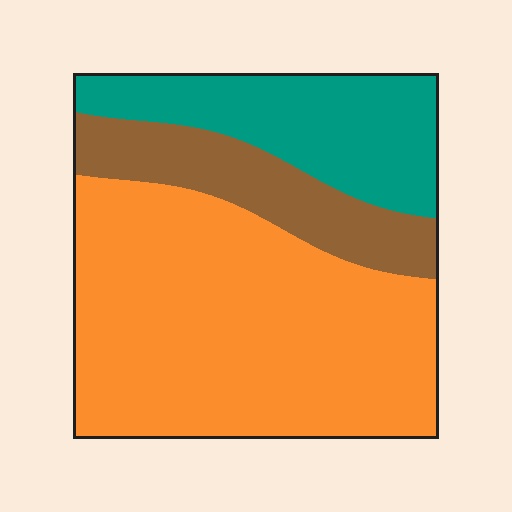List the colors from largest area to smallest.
From largest to smallest: orange, teal, brown.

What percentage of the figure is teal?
Teal takes up about one quarter (1/4) of the figure.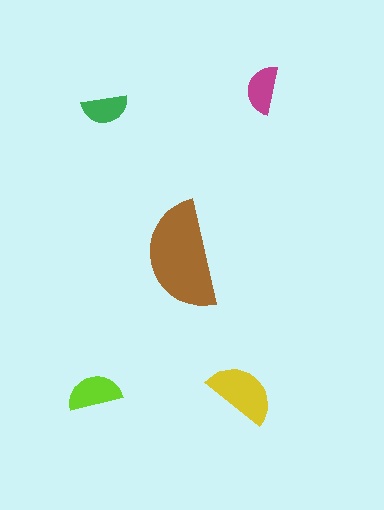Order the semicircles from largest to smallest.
the brown one, the yellow one, the lime one, the magenta one, the green one.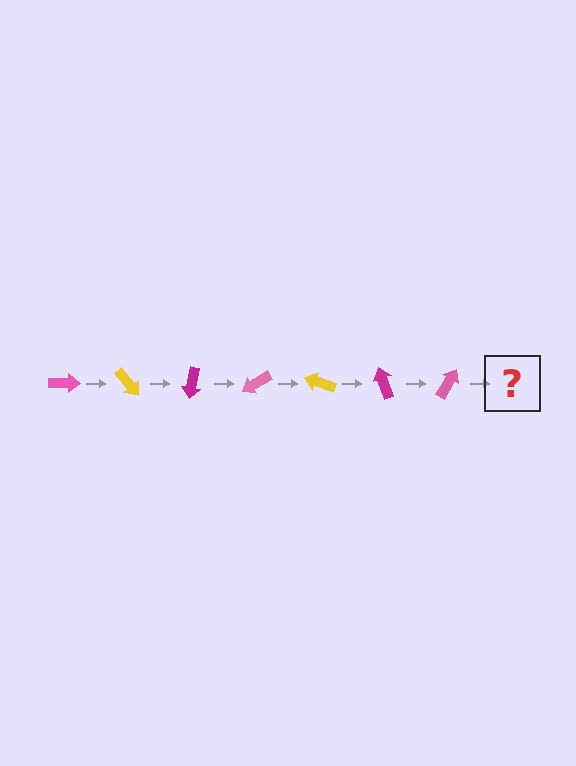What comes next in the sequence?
The next element should be a yellow arrow, rotated 350 degrees from the start.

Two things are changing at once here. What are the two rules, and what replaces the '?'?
The two rules are that it rotates 50 degrees each step and the color cycles through pink, yellow, and magenta. The '?' should be a yellow arrow, rotated 350 degrees from the start.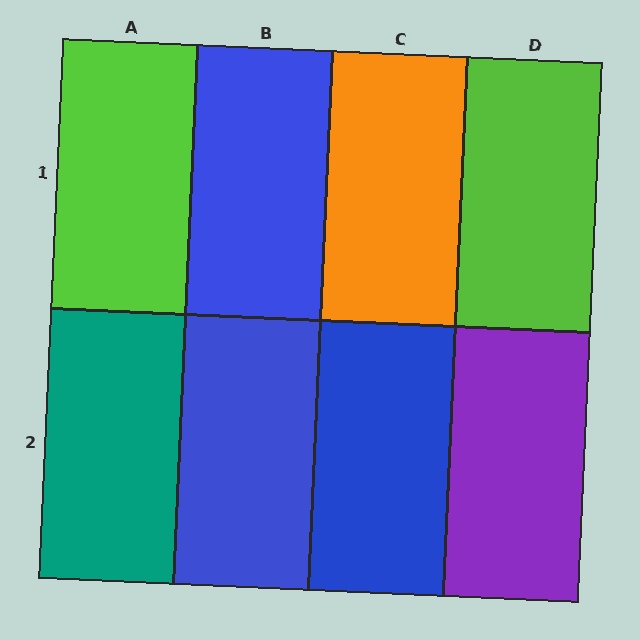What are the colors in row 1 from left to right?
Lime, blue, orange, lime.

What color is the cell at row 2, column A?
Teal.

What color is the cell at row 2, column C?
Blue.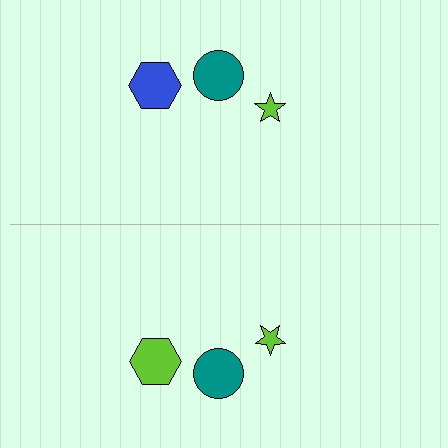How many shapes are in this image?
There are 6 shapes in this image.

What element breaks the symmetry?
The lime hexagon on the bottom side breaks the symmetry — its mirror counterpart is blue.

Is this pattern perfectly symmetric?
No, the pattern is not perfectly symmetric. The lime hexagon on the bottom side breaks the symmetry — its mirror counterpart is blue.